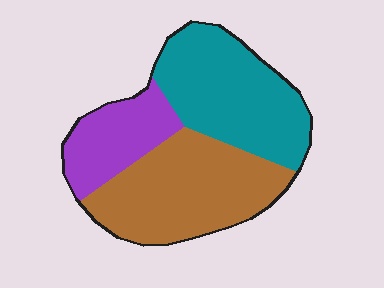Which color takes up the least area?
Purple, at roughly 20%.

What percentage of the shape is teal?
Teal takes up about three eighths (3/8) of the shape.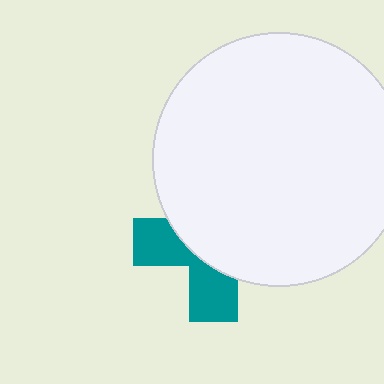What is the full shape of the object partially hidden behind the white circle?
The partially hidden object is a teal cross.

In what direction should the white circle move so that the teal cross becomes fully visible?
The white circle should move up. That is the shortest direction to clear the overlap and leave the teal cross fully visible.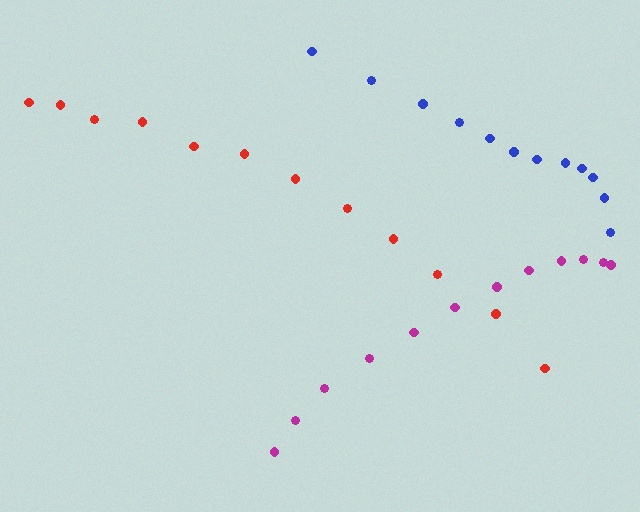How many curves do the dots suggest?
There are 3 distinct paths.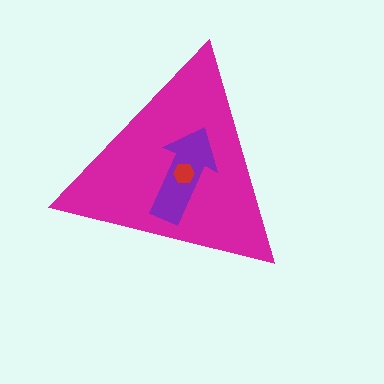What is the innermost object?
The red hexagon.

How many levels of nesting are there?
3.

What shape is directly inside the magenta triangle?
The purple arrow.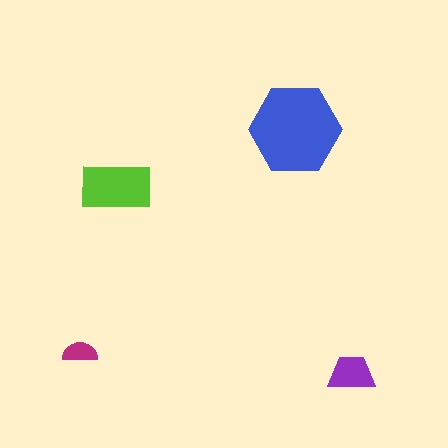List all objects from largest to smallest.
The blue hexagon, the lime rectangle, the purple trapezoid, the magenta semicircle.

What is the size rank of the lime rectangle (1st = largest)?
2nd.